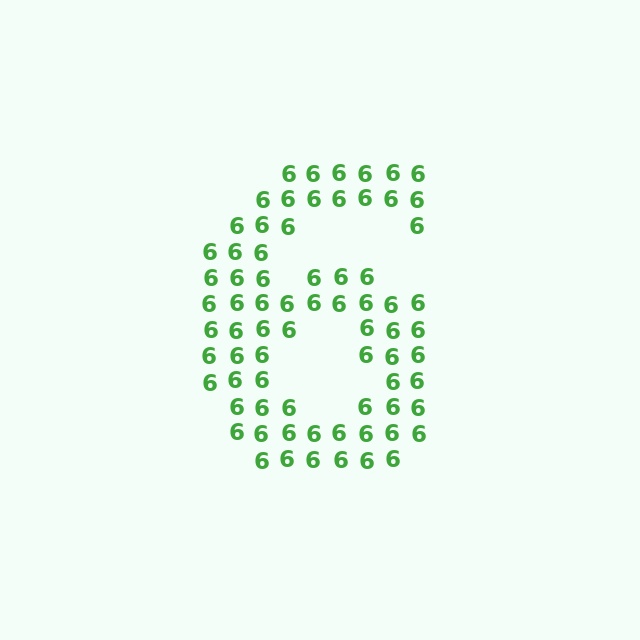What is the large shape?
The large shape is the digit 6.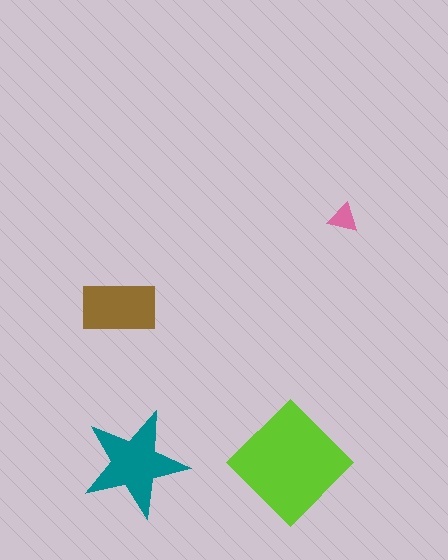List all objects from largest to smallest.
The lime diamond, the teal star, the brown rectangle, the pink triangle.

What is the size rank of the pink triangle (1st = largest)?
4th.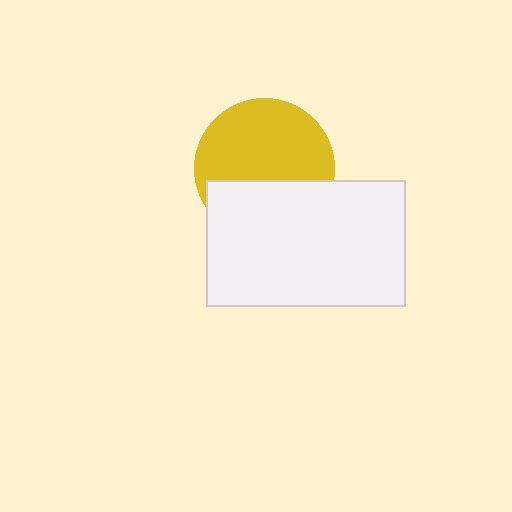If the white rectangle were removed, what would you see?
You would see the complete yellow circle.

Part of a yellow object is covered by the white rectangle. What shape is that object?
It is a circle.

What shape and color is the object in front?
The object in front is a white rectangle.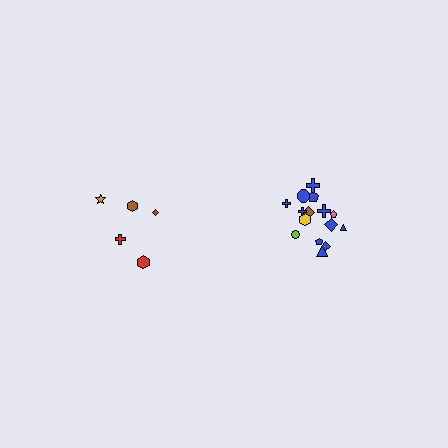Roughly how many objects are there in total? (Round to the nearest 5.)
Roughly 20 objects in total.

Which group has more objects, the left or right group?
The right group.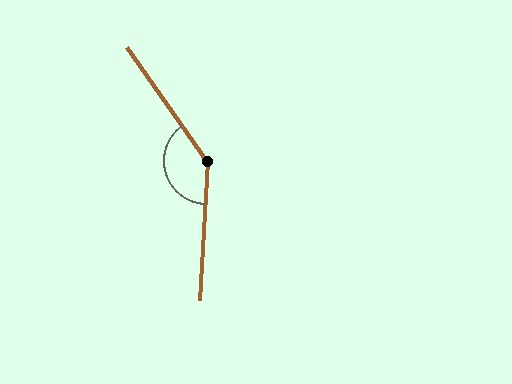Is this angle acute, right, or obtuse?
It is obtuse.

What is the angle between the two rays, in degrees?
Approximately 142 degrees.